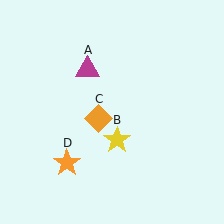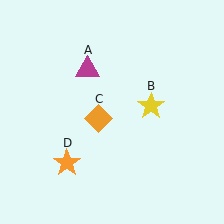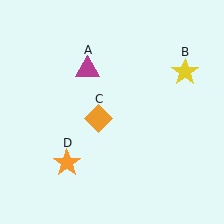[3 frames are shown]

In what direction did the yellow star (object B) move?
The yellow star (object B) moved up and to the right.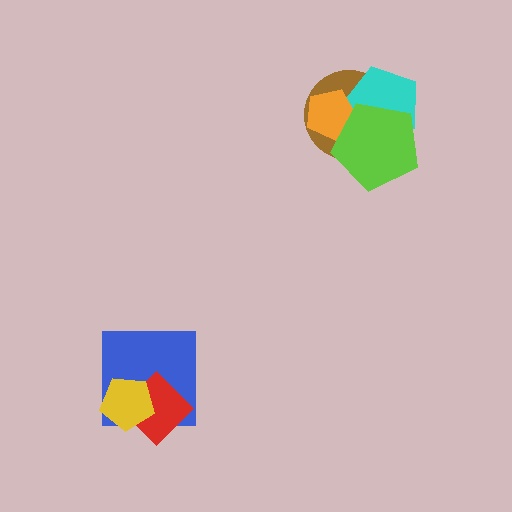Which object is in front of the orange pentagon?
The lime pentagon is in front of the orange pentagon.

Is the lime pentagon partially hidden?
No, no other shape covers it.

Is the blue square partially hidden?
Yes, it is partially covered by another shape.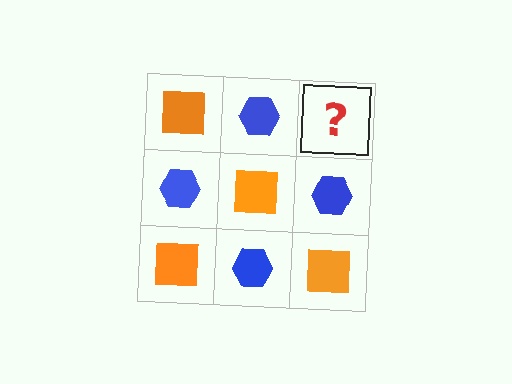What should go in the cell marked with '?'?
The missing cell should contain an orange square.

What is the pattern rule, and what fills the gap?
The rule is that it alternates orange square and blue hexagon in a checkerboard pattern. The gap should be filled with an orange square.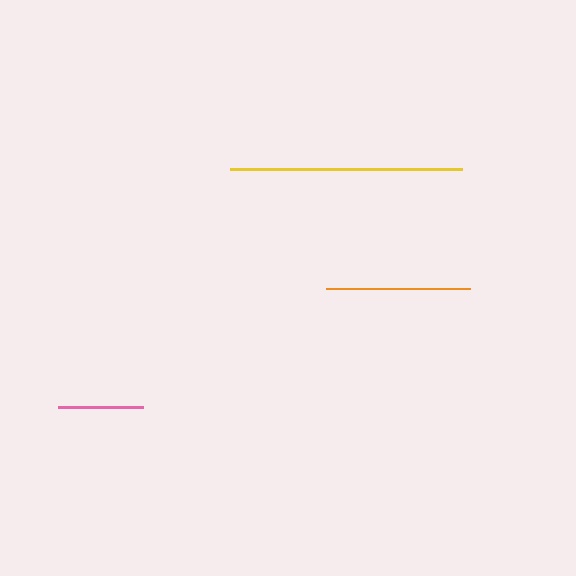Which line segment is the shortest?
The pink line is the shortest at approximately 85 pixels.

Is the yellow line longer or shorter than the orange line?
The yellow line is longer than the orange line.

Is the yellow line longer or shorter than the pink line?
The yellow line is longer than the pink line.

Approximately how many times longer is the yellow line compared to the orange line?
The yellow line is approximately 1.6 times the length of the orange line.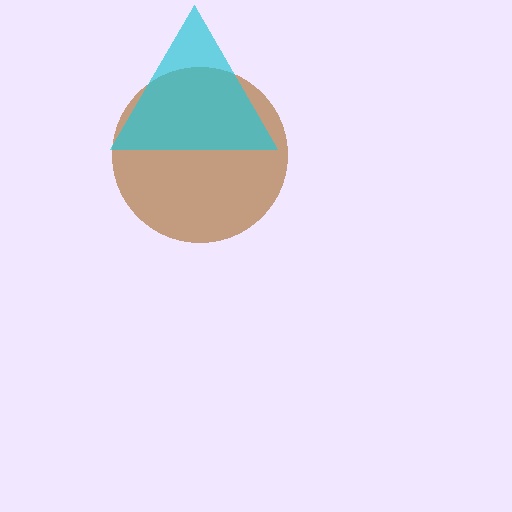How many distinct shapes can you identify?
There are 2 distinct shapes: a brown circle, a cyan triangle.